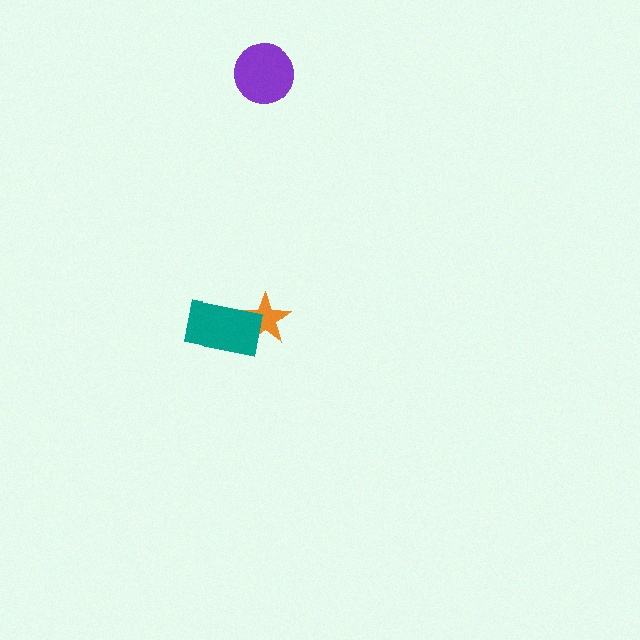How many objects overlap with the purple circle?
0 objects overlap with the purple circle.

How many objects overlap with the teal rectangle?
1 object overlaps with the teal rectangle.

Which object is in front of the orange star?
The teal rectangle is in front of the orange star.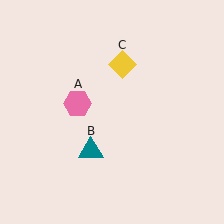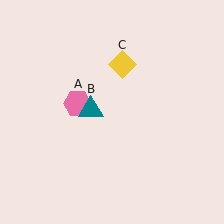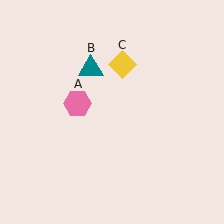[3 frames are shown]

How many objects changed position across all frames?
1 object changed position: teal triangle (object B).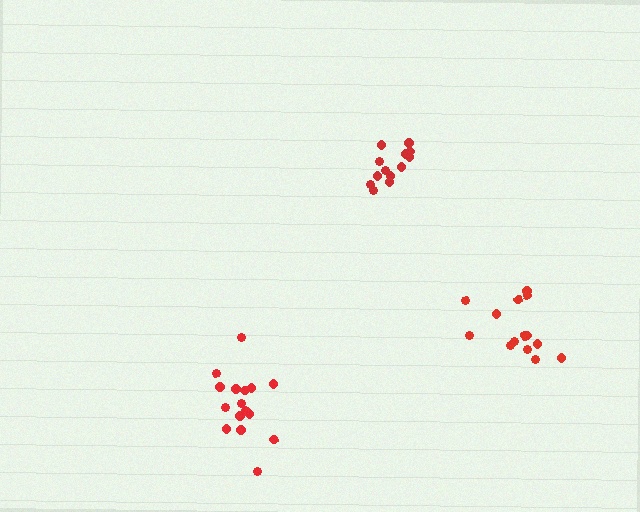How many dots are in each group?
Group 1: 14 dots, Group 2: 17 dots, Group 3: 13 dots (44 total).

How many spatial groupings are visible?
There are 3 spatial groupings.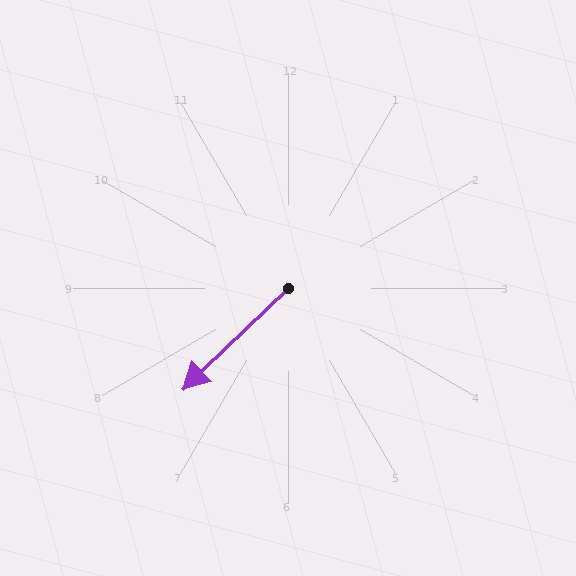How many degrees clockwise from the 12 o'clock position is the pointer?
Approximately 226 degrees.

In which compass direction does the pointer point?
Southwest.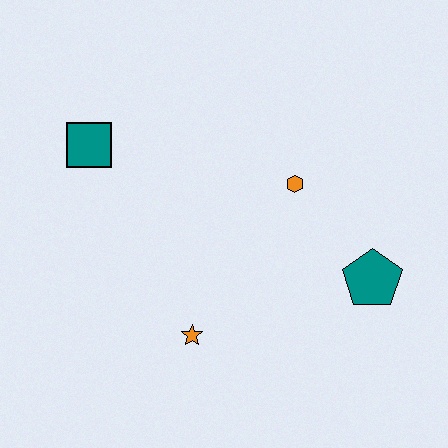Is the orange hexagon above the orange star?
Yes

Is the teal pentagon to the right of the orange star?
Yes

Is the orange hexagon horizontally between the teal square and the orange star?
No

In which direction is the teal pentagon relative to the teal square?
The teal pentagon is to the right of the teal square.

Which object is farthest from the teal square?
The teal pentagon is farthest from the teal square.